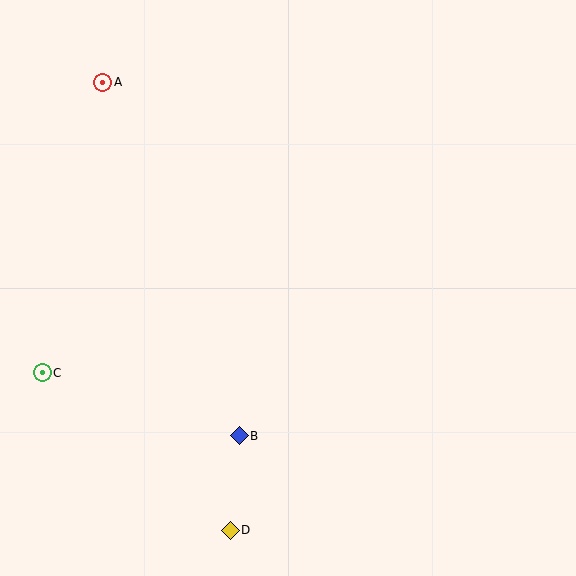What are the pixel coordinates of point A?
Point A is at (103, 82).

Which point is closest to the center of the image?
Point B at (239, 436) is closest to the center.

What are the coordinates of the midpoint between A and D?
The midpoint between A and D is at (167, 306).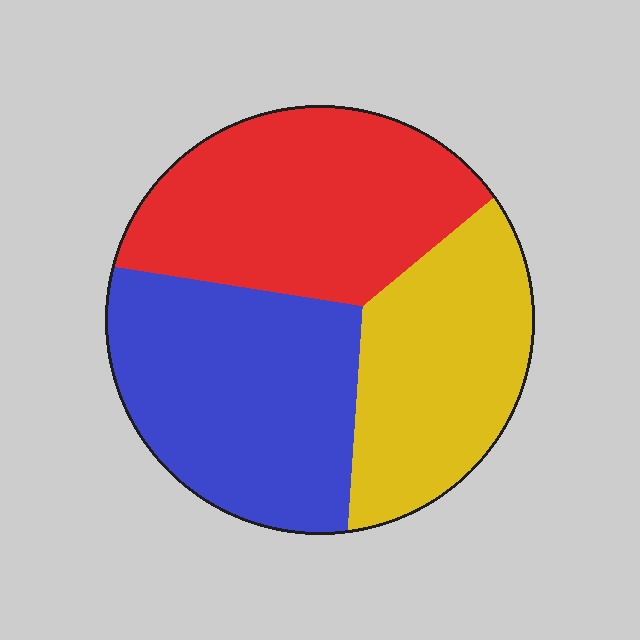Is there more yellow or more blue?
Blue.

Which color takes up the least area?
Yellow, at roughly 30%.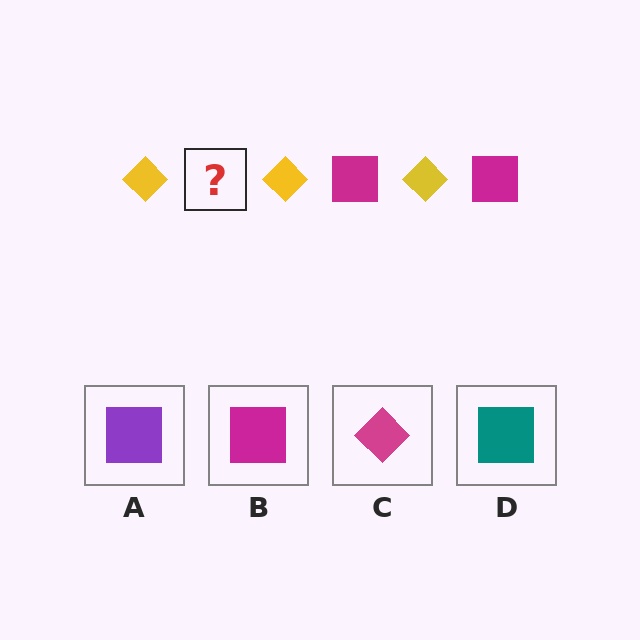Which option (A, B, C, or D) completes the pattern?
B.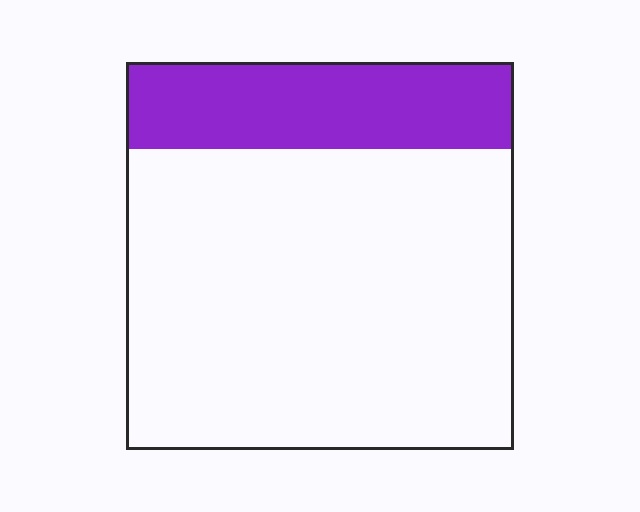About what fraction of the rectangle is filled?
About one fifth (1/5).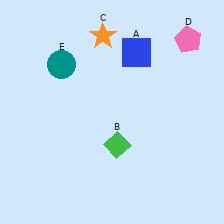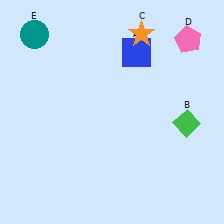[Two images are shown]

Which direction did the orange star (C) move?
The orange star (C) moved right.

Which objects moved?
The objects that moved are: the green diamond (B), the orange star (C), the teal circle (E).